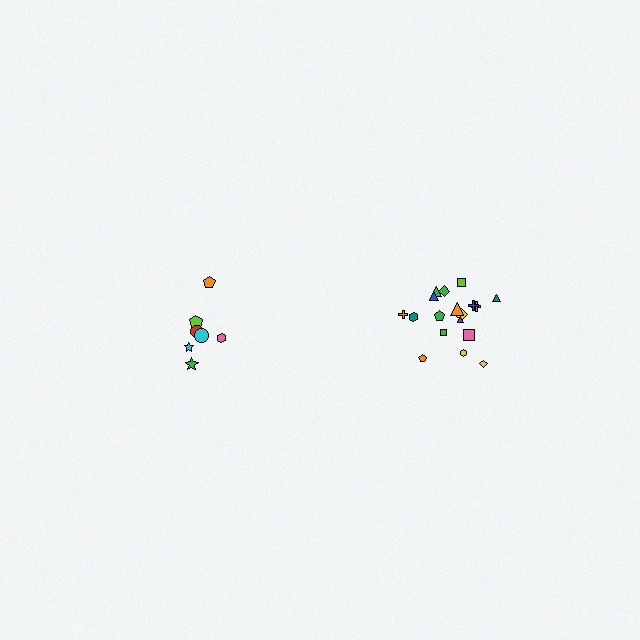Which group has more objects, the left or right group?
The right group.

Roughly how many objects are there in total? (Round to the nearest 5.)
Roughly 25 objects in total.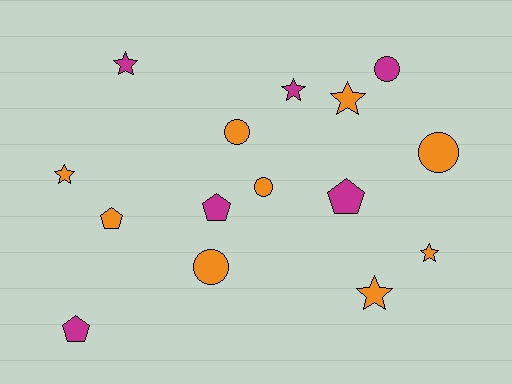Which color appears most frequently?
Orange, with 9 objects.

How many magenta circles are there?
There is 1 magenta circle.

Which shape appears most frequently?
Star, with 6 objects.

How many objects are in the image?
There are 15 objects.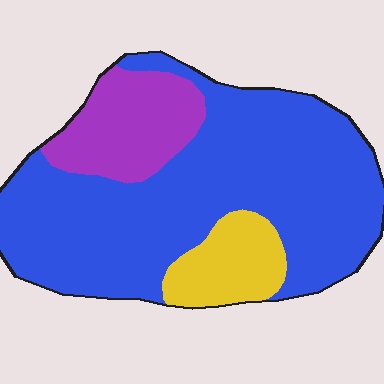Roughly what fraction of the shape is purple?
Purple covers around 15% of the shape.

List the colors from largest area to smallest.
From largest to smallest: blue, purple, yellow.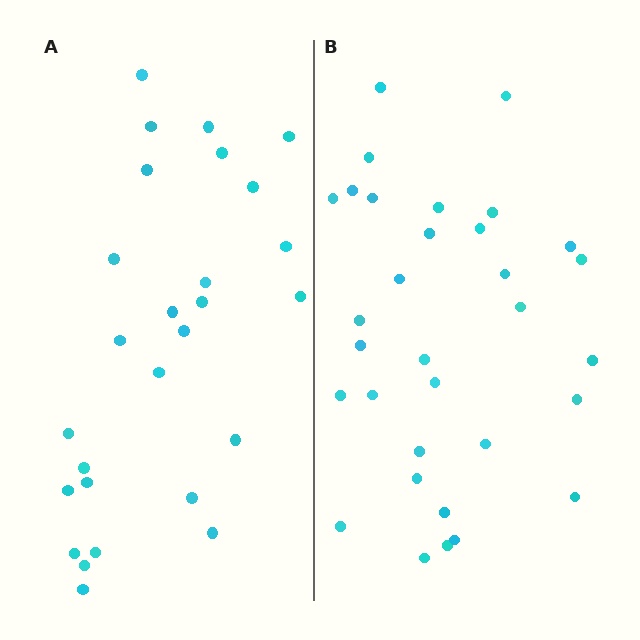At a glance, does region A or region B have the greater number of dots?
Region B (the right region) has more dots.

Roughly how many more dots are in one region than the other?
Region B has about 5 more dots than region A.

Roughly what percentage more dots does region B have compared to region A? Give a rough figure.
About 20% more.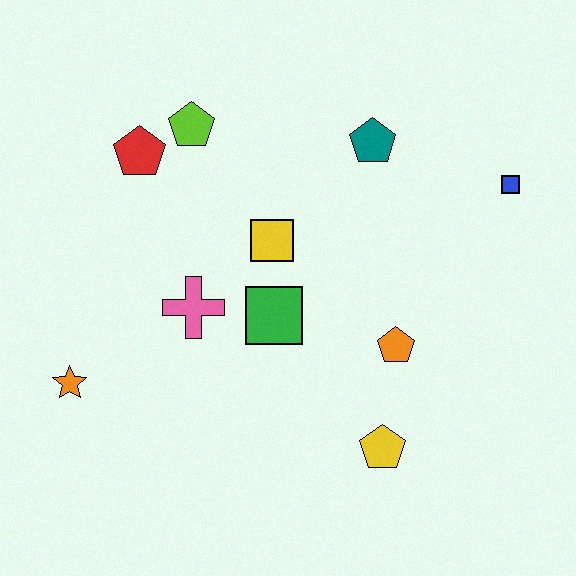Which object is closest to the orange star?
The pink cross is closest to the orange star.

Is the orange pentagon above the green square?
No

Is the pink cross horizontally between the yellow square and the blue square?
No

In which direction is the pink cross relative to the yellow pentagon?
The pink cross is to the left of the yellow pentagon.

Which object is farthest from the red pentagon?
The yellow pentagon is farthest from the red pentagon.